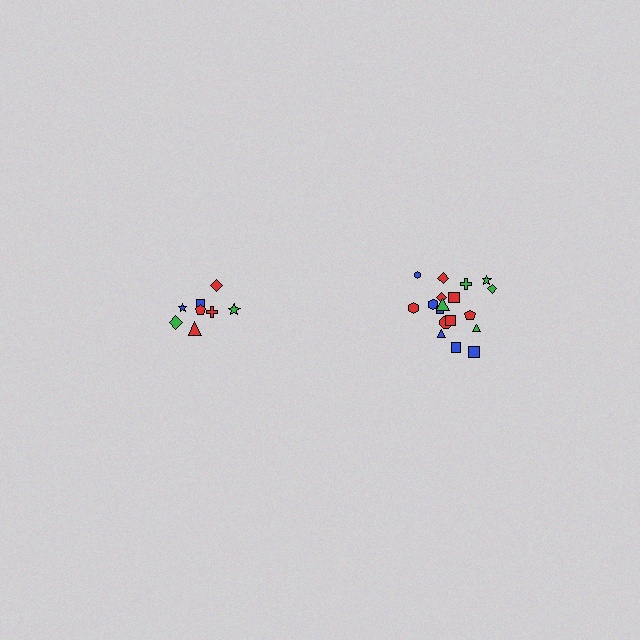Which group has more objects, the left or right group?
The right group.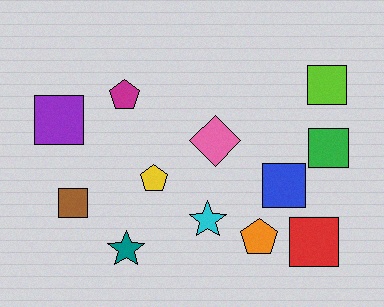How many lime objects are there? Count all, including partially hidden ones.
There is 1 lime object.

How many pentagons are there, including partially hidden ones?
There are 3 pentagons.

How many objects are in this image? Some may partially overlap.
There are 12 objects.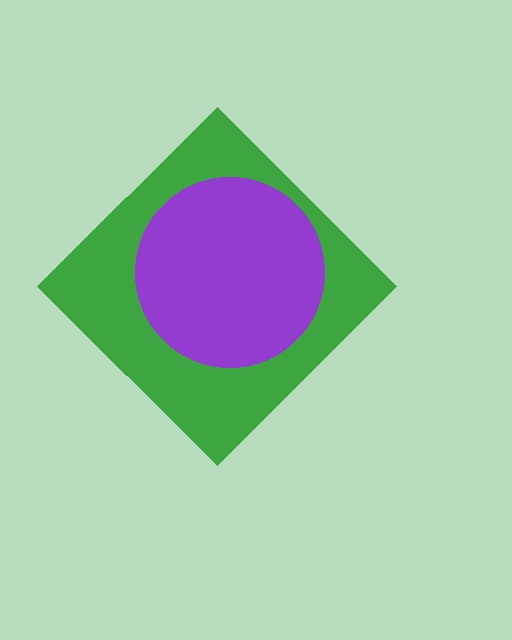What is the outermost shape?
The green diamond.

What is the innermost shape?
The purple circle.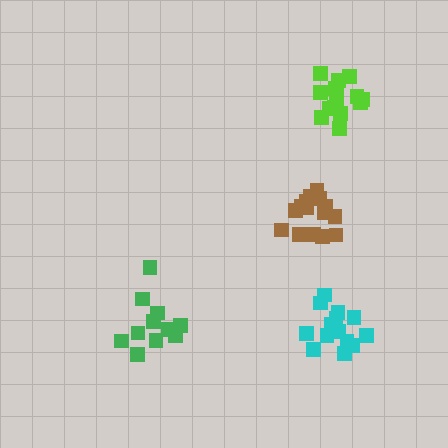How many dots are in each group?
Group 1: 15 dots, Group 2: 14 dots, Group 3: 11 dots, Group 4: 15 dots (55 total).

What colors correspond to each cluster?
The clusters are colored: brown, cyan, green, lime.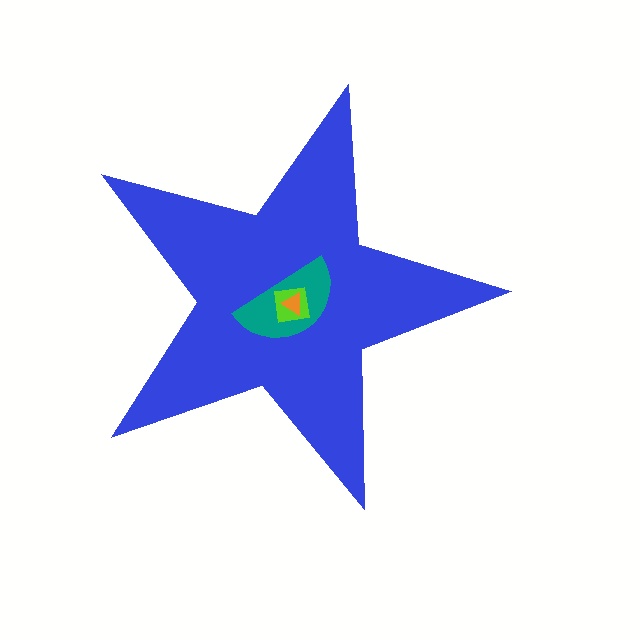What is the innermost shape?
The orange triangle.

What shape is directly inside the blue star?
The teal semicircle.